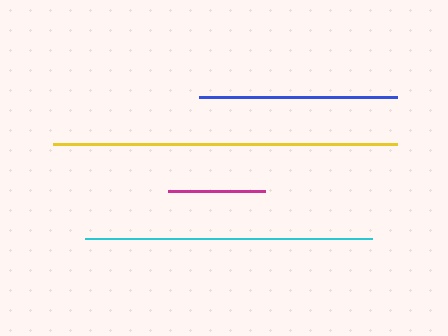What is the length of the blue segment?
The blue segment is approximately 198 pixels long.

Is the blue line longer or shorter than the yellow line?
The yellow line is longer than the blue line.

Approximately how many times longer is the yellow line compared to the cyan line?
The yellow line is approximately 1.2 times the length of the cyan line.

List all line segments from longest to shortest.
From longest to shortest: yellow, cyan, blue, magenta.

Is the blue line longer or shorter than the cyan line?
The cyan line is longer than the blue line.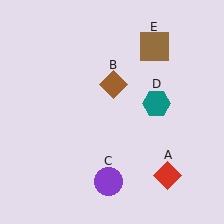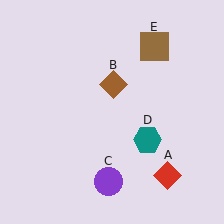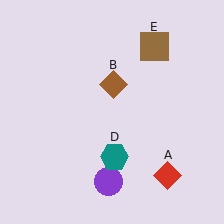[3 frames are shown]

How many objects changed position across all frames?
1 object changed position: teal hexagon (object D).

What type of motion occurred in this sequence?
The teal hexagon (object D) rotated clockwise around the center of the scene.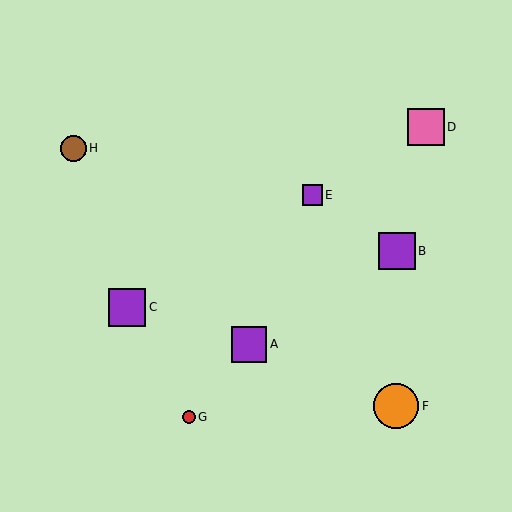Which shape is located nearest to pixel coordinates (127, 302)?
The purple square (labeled C) at (127, 307) is nearest to that location.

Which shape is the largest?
The orange circle (labeled F) is the largest.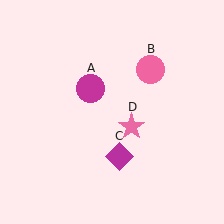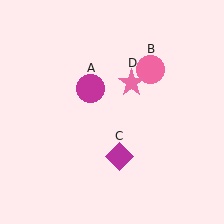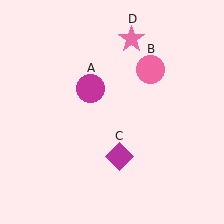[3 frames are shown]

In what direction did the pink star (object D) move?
The pink star (object D) moved up.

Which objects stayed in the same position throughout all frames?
Magenta circle (object A) and pink circle (object B) and magenta diamond (object C) remained stationary.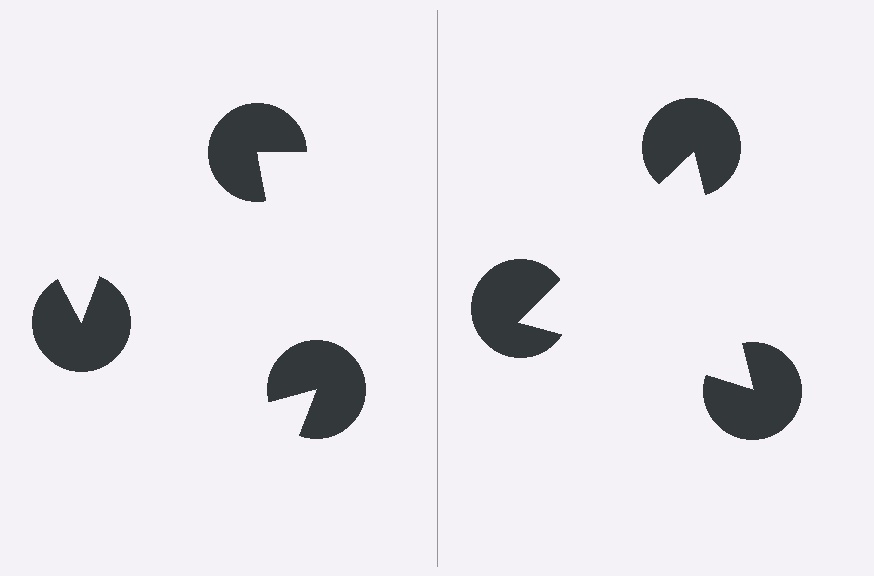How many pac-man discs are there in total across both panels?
6 — 3 on each side.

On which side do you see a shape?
An illusory triangle appears on the right side. On the left side the wedge cuts are rotated, so no coherent shape forms.